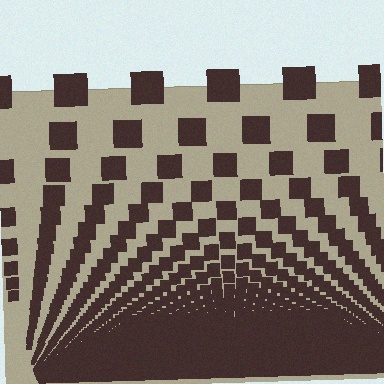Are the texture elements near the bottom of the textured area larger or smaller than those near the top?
Smaller. The gradient is inverted — elements near the bottom are smaller and denser.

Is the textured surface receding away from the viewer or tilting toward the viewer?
The surface appears to tilt toward the viewer. Texture elements get larger and sparser toward the top.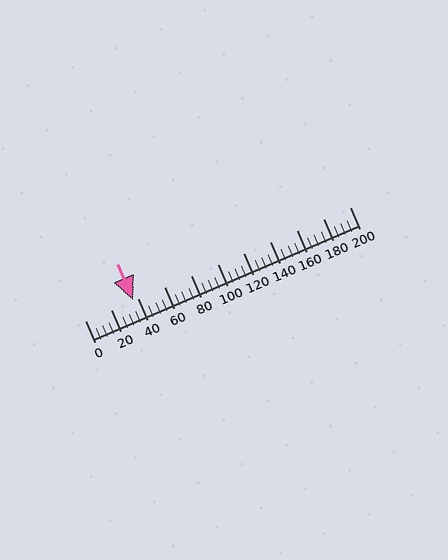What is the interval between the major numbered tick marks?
The major tick marks are spaced 20 units apart.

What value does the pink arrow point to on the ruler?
The pink arrow points to approximately 36.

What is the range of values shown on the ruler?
The ruler shows values from 0 to 200.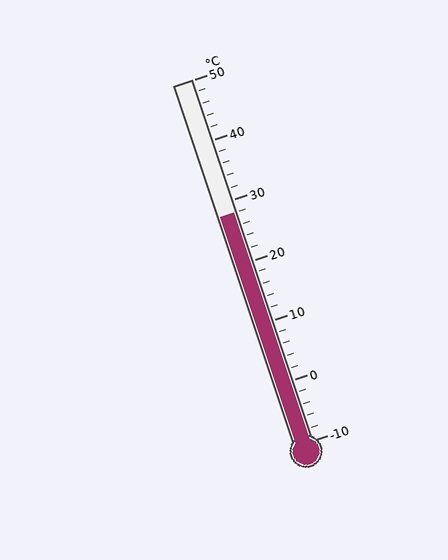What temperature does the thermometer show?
The thermometer shows approximately 28°C.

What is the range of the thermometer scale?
The thermometer scale ranges from -10°C to 50°C.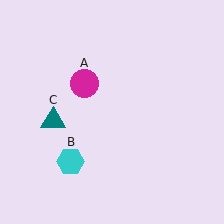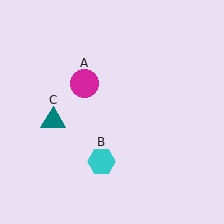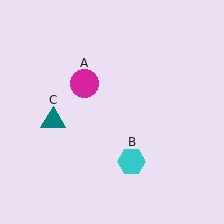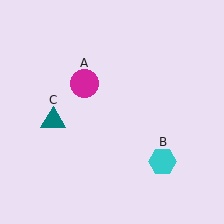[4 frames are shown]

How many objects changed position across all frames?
1 object changed position: cyan hexagon (object B).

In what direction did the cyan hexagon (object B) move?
The cyan hexagon (object B) moved right.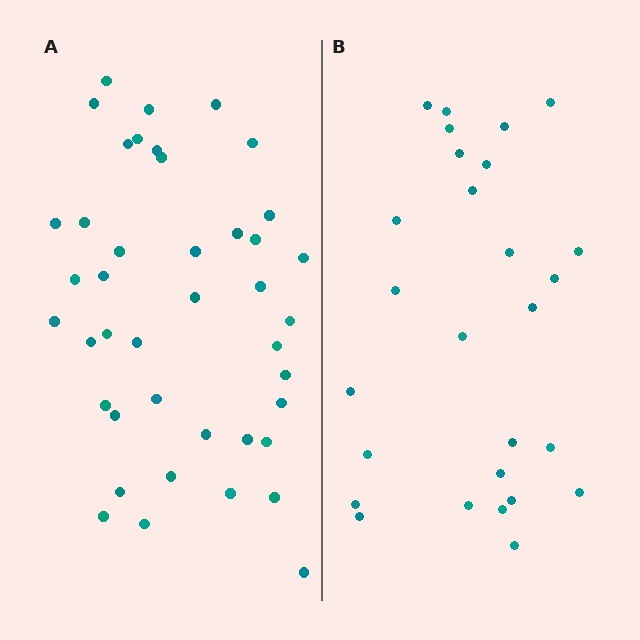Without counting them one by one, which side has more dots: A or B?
Region A (the left region) has more dots.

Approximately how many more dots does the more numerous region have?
Region A has approximately 15 more dots than region B.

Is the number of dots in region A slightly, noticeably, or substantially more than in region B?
Region A has substantially more. The ratio is roughly 1.6 to 1.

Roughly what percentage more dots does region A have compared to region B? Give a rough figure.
About 55% more.